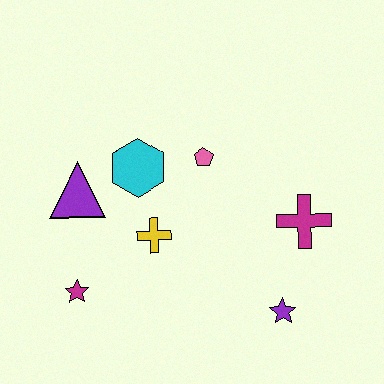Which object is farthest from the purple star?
The purple triangle is farthest from the purple star.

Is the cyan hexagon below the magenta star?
No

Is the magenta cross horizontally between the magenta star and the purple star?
No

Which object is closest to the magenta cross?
The purple star is closest to the magenta cross.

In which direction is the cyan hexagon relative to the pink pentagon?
The cyan hexagon is to the left of the pink pentagon.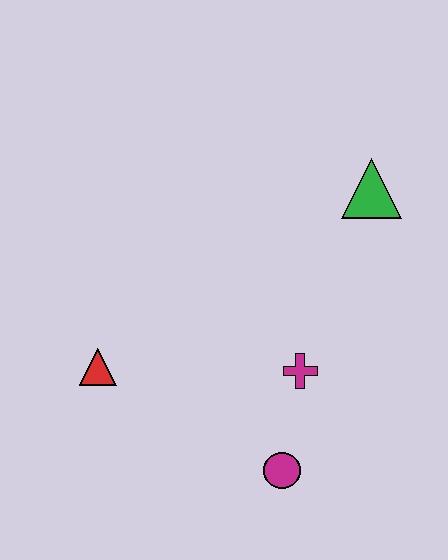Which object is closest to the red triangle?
The magenta cross is closest to the red triangle.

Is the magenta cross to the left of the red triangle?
No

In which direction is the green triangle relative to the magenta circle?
The green triangle is above the magenta circle.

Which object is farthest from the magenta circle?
The green triangle is farthest from the magenta circle.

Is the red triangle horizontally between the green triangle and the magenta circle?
No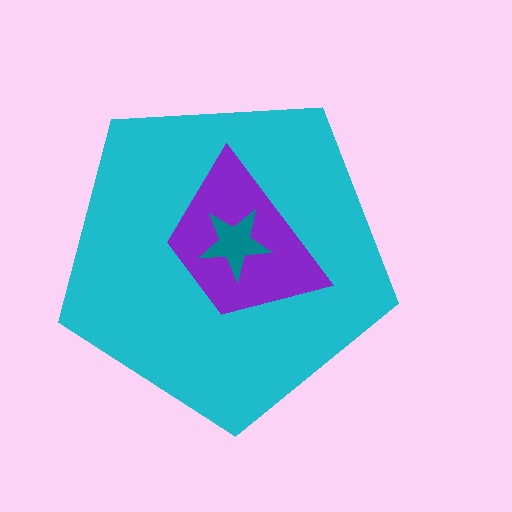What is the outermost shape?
The cyan pentagon.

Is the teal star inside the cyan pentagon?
Yes.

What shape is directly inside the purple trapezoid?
The teal star.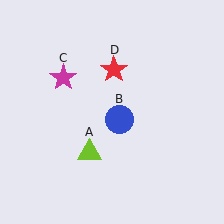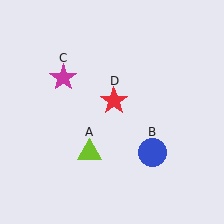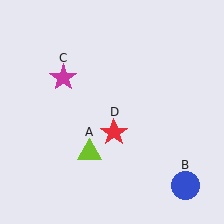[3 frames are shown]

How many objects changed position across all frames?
2 objects changed position: blue circle (object B), red star (object D).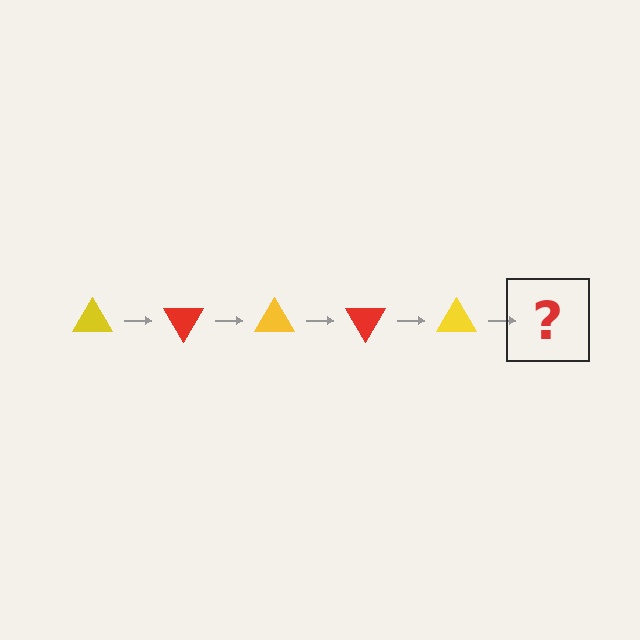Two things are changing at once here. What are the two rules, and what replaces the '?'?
The two rules are that it rotates 60 degrees each step and the color cycles through yellow and red. The '?' should be a red triangle, rotated 300 degrees from the start.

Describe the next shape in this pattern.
It should be a red triangle, rotated 300 degrees from the start.